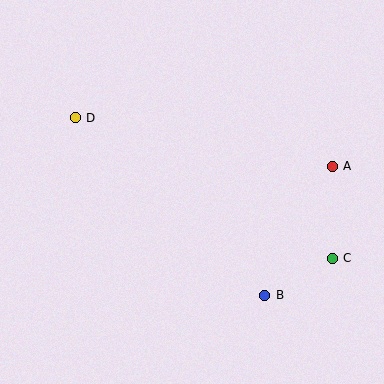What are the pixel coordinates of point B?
Point B is at (265, 295).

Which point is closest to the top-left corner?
Point D is closest to the top-left corner.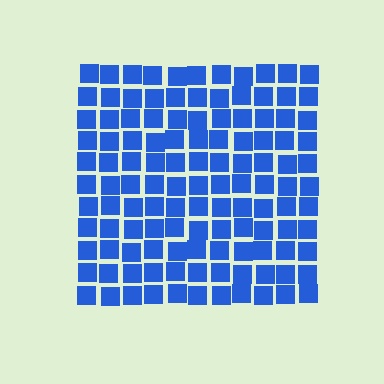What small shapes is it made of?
It is made of small squares.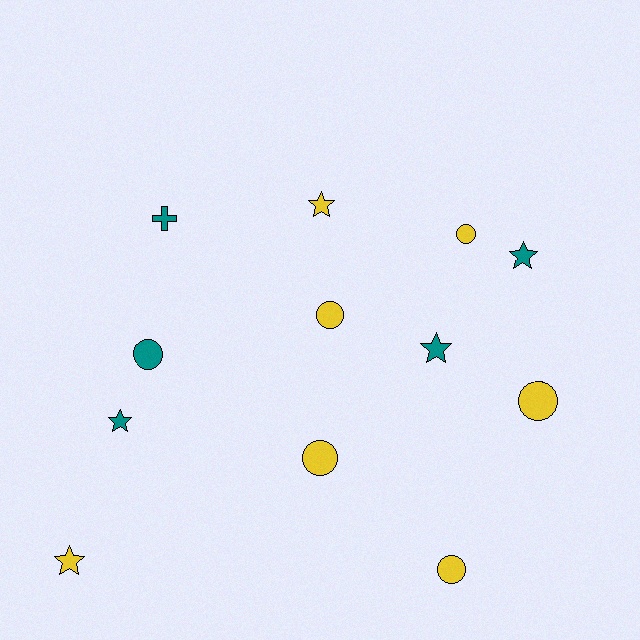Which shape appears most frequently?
Circle, with 6 objects.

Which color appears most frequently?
Yellow, with 7 objects.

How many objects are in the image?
There are 12 objects.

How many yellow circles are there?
There are 5 yellow circles.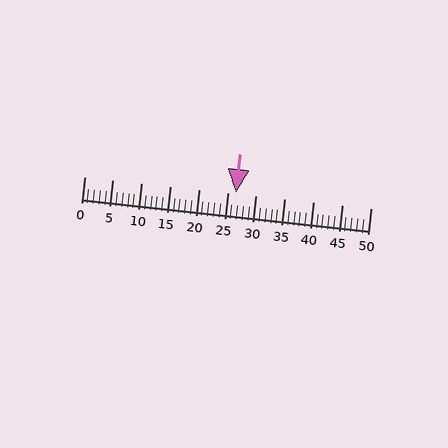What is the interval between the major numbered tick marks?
The major tick marks are spaced 5 units apart.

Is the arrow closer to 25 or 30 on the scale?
The arrow is closer to 25.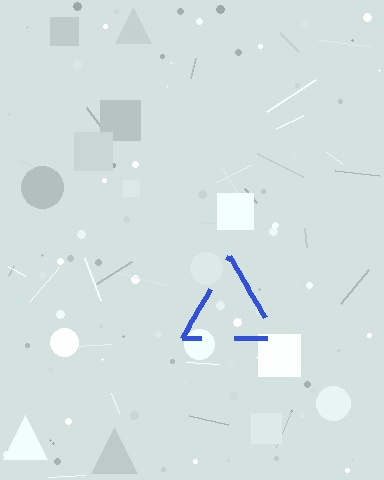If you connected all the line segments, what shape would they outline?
They would outline a triangle.